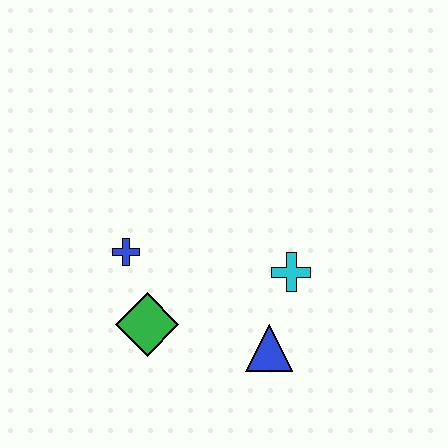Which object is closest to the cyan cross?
The blue triangle is closest to the cyan cross.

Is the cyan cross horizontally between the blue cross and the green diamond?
No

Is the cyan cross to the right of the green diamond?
Yes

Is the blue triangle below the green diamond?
Yes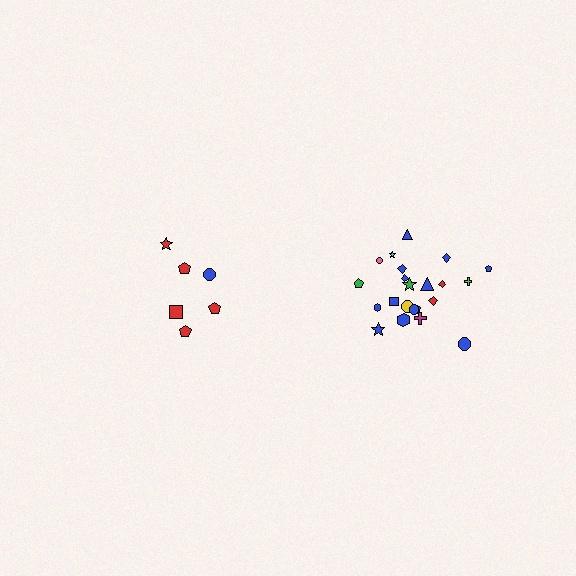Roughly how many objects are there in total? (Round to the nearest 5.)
Roughly 30 objects in total.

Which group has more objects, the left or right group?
The right group.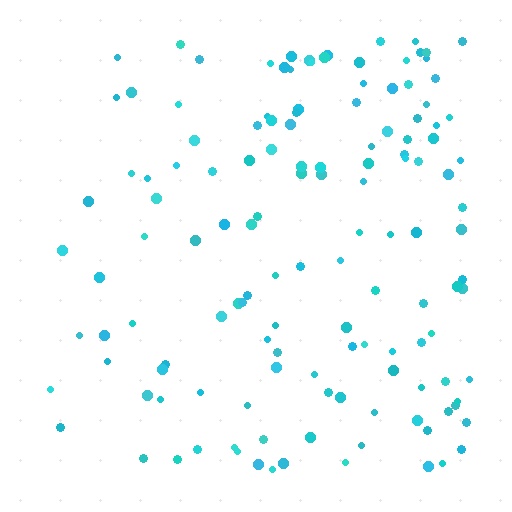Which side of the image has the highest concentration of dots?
The right.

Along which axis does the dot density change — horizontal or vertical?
Horizontal.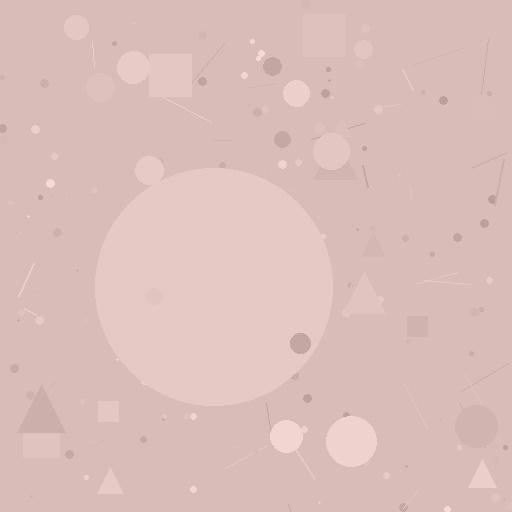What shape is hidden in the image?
A circle is hidden in the image.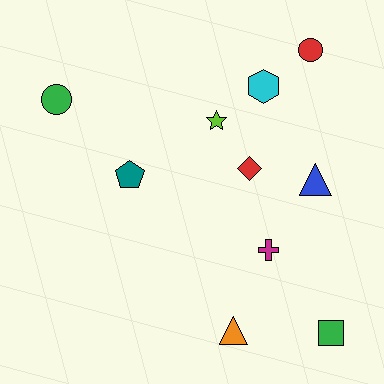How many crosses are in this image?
There is 1 cross.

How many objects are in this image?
There are 10 objects.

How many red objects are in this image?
There are 2 red objects.